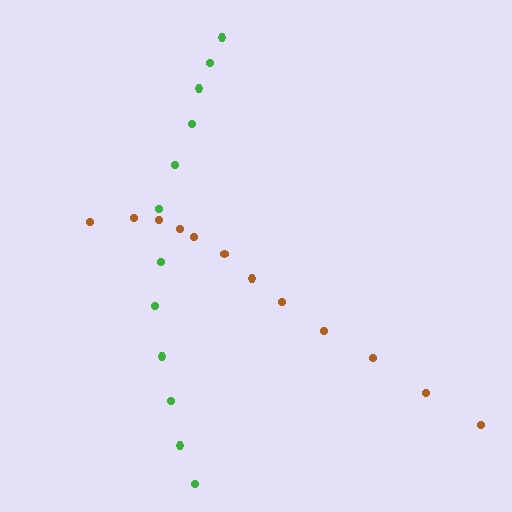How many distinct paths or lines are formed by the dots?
There are 2 distinct paths.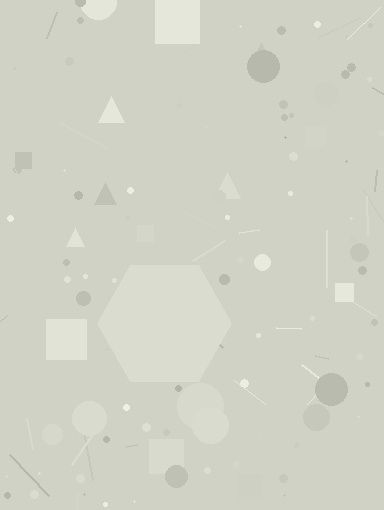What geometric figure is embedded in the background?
A hexagon is embedded in the background.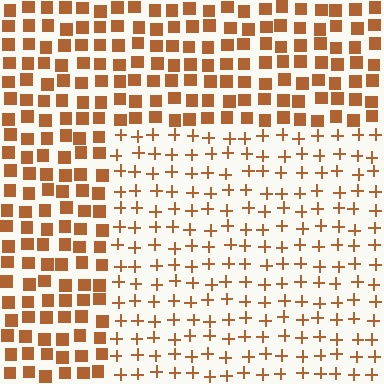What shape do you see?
I see a rectangle.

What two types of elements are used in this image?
The image uses plus signs inside the rectangle region and squares outside it.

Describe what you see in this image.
The image is filled with small brown elements arranged in a uniform grid. A rectangle-shaped region contains plus signs, while the surrounding area contains squares. The boundary is defined purely by the change in element shape.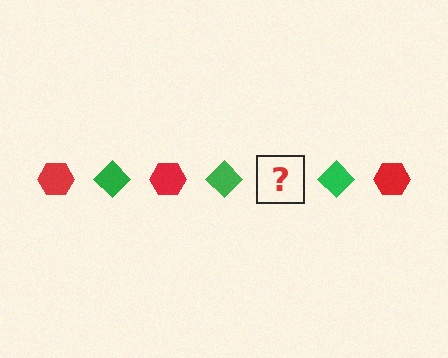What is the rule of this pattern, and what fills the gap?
The rule is that the pattern alternates between red hexagon and green diamond. The gap should be filled with a red hexagon.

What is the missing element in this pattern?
The missing element is a red hexagon.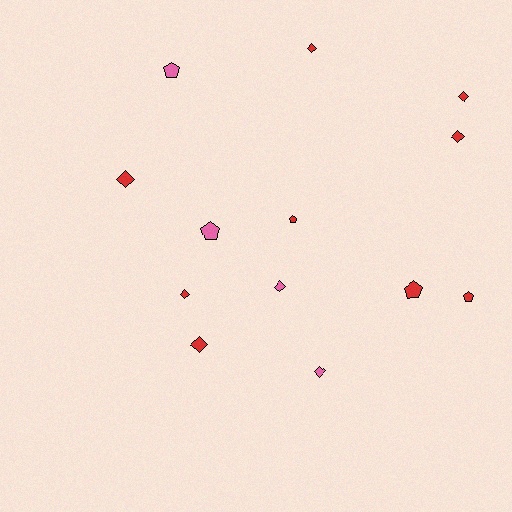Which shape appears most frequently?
Diamond, with 8 objects.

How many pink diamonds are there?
There are 2 pink diamonds.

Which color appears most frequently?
Red, with 9 objects.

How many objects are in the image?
There are 13 objects.